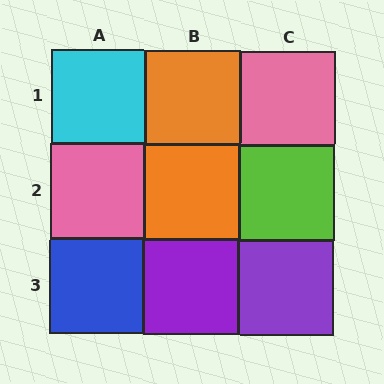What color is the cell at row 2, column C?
Lime.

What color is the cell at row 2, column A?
Pink.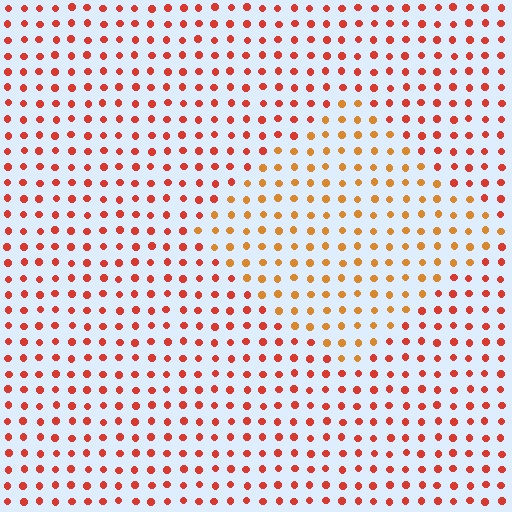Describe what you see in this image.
The image is filled with small red elements in a uniform arrangement. A diamond-shaped region is visible where the elements are tinted to a slightly different hue, forming a subtle color boundary.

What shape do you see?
I see a diamond.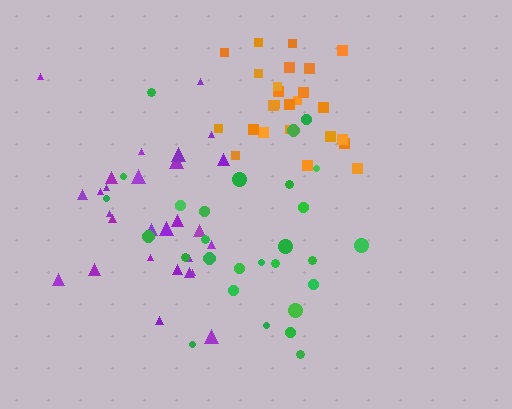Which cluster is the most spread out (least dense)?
Green.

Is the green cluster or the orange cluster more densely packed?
Orange.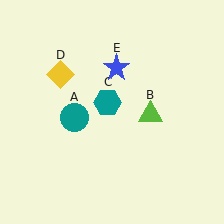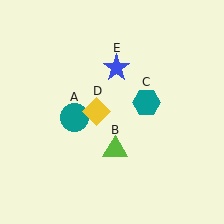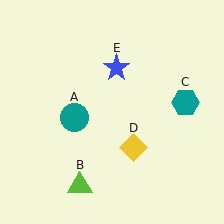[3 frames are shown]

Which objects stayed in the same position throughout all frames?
Teal circle (object A) and blue star (object E) remained stationary.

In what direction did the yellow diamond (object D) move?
The yellow diamond (object D) moved down and to the right.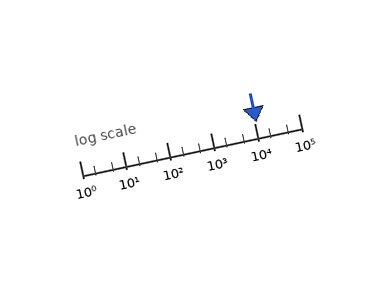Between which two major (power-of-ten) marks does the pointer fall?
The pointer is between 10000 and 100000.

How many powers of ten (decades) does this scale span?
The scale spans 5 decades, from 1 to 100000.